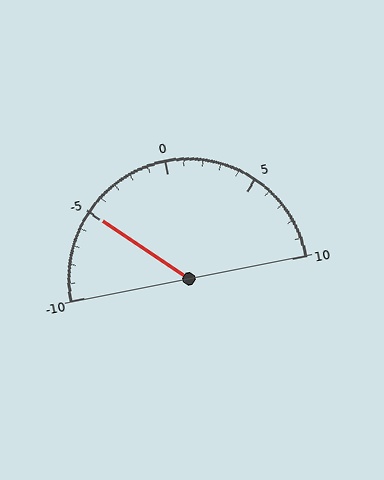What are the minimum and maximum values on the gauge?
The gauge ranges from -10 to 10.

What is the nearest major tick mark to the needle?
The nearest major tick mark is -5.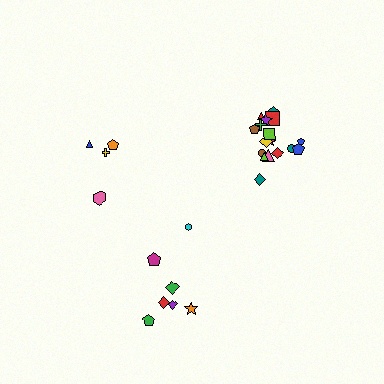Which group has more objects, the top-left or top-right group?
The top-right group.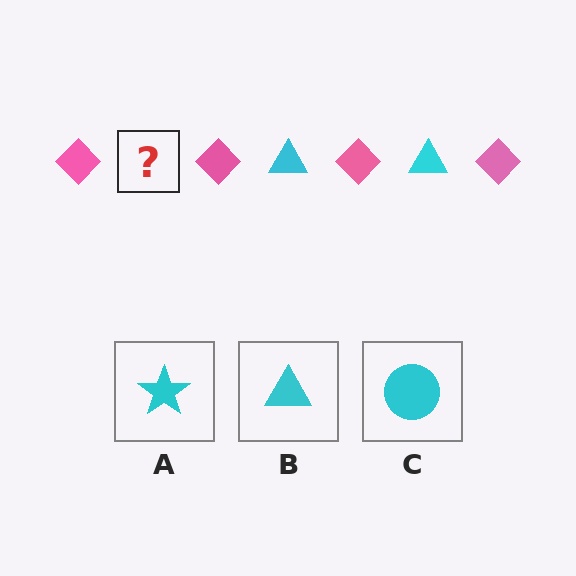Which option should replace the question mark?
Option B.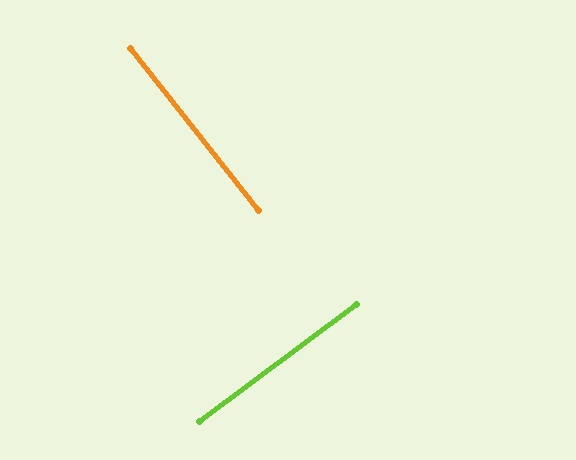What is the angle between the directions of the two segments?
Approximately 88 degrees.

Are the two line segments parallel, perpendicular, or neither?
Perpendicular — they meet at approximately 88°.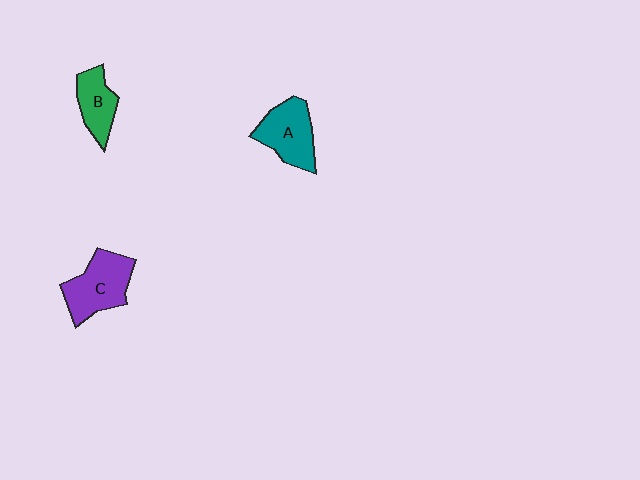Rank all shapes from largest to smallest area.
From largest to smallest: C (purple), A (teal), B (green).